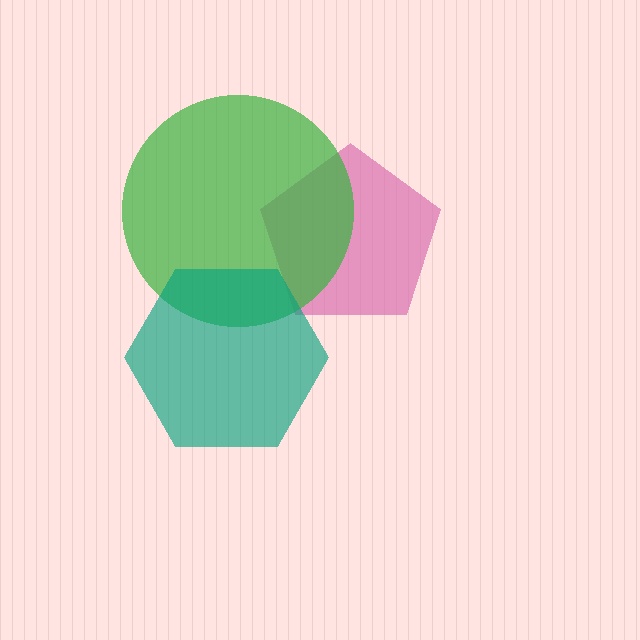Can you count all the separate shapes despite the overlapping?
Yes, there are 3 separate shapes.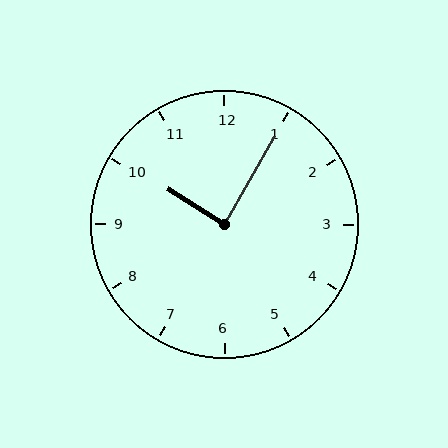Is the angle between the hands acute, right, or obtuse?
It is right.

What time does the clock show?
10:05.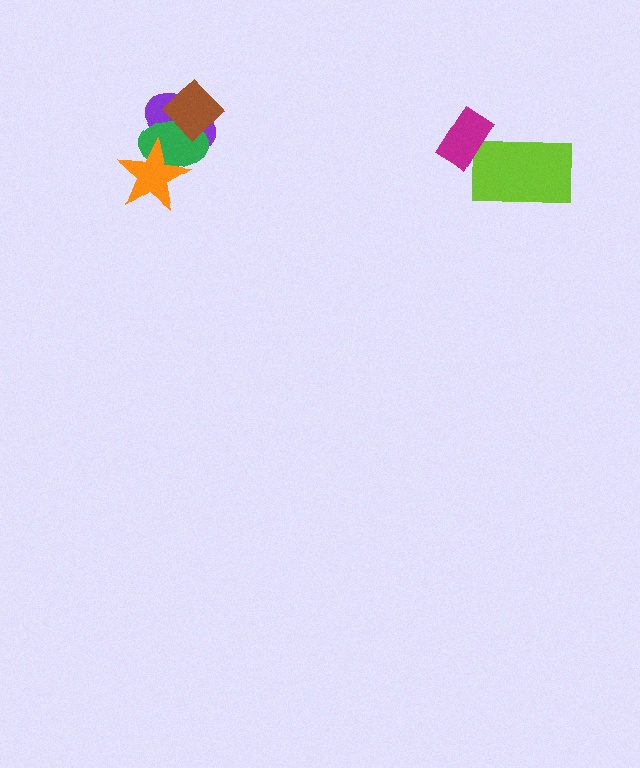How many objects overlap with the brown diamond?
2 objects overlap with the brown diamond.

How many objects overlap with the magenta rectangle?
1 object overlaps with the magenta rectangle.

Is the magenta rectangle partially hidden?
No, no other shape covers it.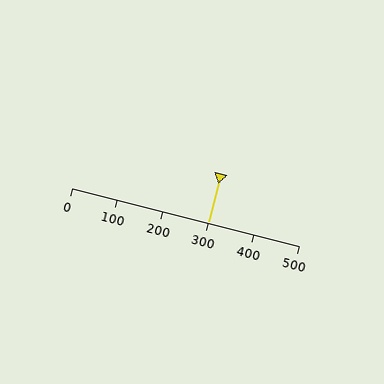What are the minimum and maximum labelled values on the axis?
The axis runs from 0 to 500.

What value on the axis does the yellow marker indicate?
The marker indicates approximately 300.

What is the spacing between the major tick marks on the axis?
The major ticks are spaced 100 apart.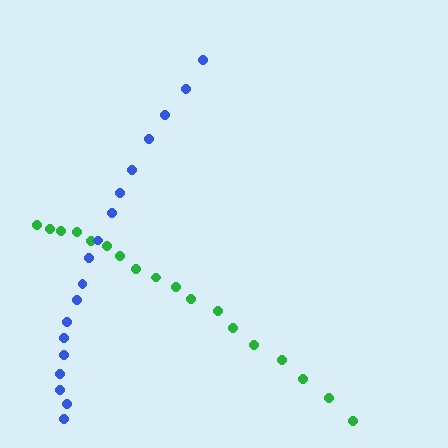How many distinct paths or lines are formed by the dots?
There are 2 distinct paths.